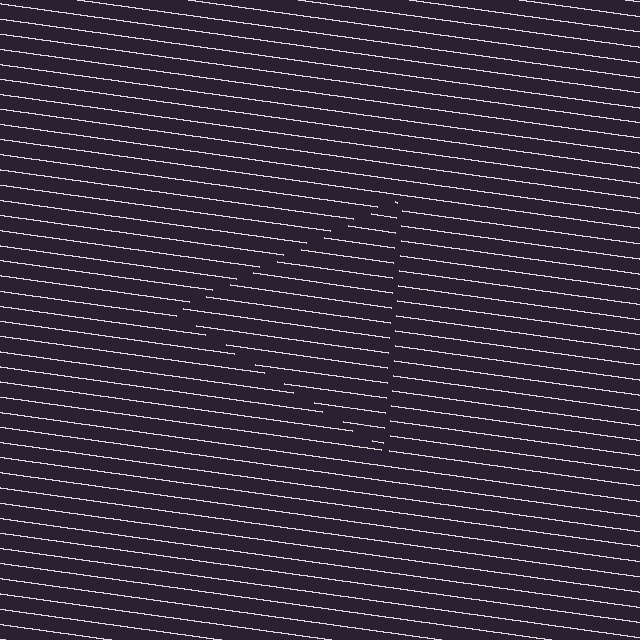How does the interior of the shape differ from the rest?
The interior of the shape contains the same grating, shifted by half a period — the contour is defined by the phase discontinuity where line-ends from the inner and outer gratings abut.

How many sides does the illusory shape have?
3 sides — the line-ends trace a triangle.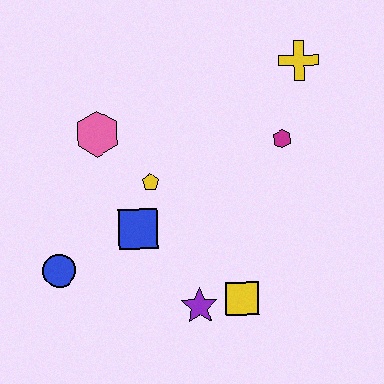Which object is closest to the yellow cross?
The magenta hexagon is closest to the yellow cross.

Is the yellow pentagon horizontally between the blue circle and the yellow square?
Yes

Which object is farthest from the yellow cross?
The blue circle is farthest from the yellow cross.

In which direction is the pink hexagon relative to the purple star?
The pink hexagon is above the purple star.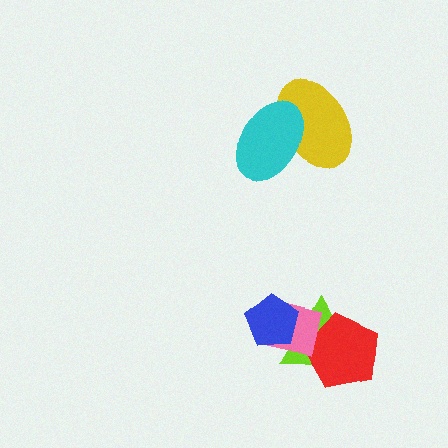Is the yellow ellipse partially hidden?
Yes, it is partially covered by another shape.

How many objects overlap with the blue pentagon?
2 objects overlap with the blue pentagon.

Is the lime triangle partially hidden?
Yes, it is partially covered by another shape.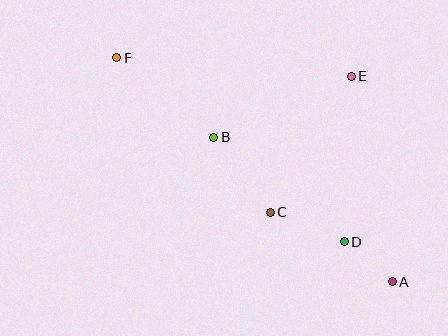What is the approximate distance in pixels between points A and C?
The distance between A and C is approximately 140 pixels.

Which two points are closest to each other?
Points A and D are closest to each other.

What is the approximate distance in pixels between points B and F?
The distance between B and F is approximately 125 pixels.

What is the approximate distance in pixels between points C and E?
The distance between C and E is approximately 158 pixels.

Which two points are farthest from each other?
Points A and F are farthest from each other.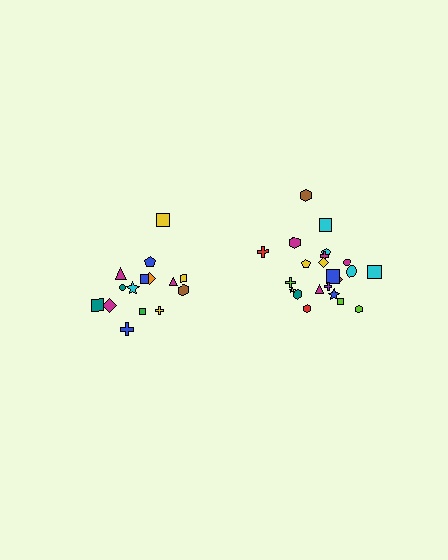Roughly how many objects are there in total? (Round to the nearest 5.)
Roughly 35 objects in total.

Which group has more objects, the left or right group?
The right group.